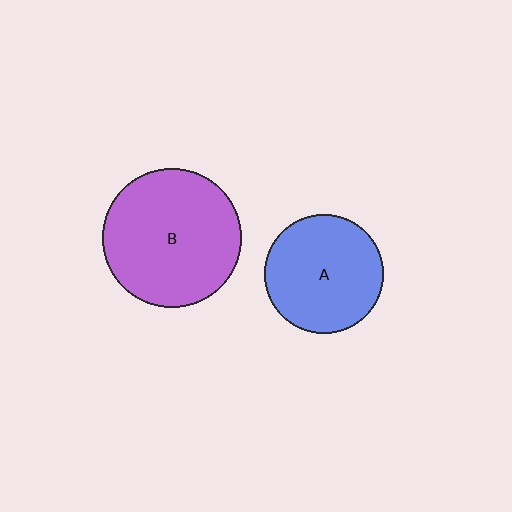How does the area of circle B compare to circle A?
Approximately 1.4 times.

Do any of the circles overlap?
No, none of the circles overlap.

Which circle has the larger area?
Circle B (purple).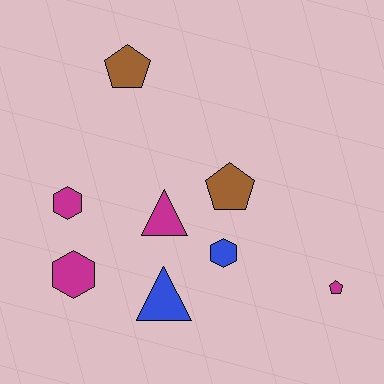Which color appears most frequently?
Magenta, with 4 objects.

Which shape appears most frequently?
Hexagon, with 3 objects.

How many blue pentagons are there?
There are no blue pentagons.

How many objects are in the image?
There are 8 objects.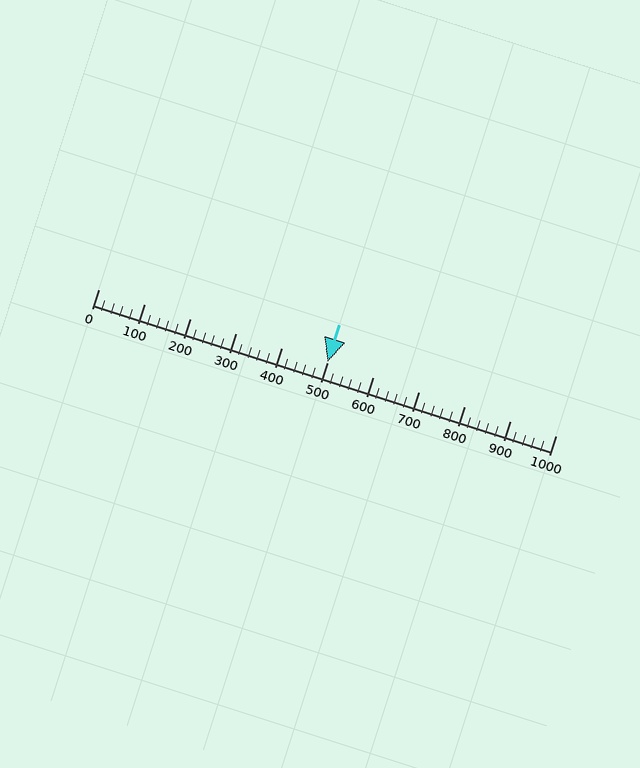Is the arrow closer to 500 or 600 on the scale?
The arrow is closer to 500.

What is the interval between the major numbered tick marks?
The major tick marks are spaced 100 units apart.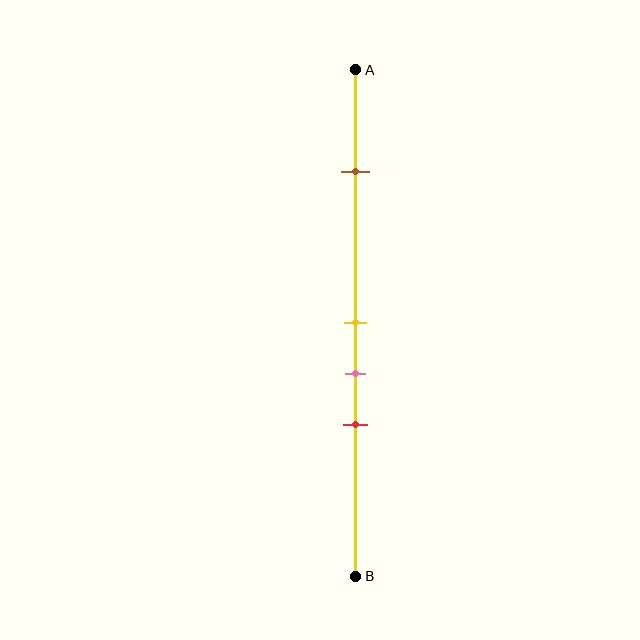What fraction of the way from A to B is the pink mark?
The pink mark is approximately 60% (0.6) of the way from A to B.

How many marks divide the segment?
There are 4 marks dividing the segment.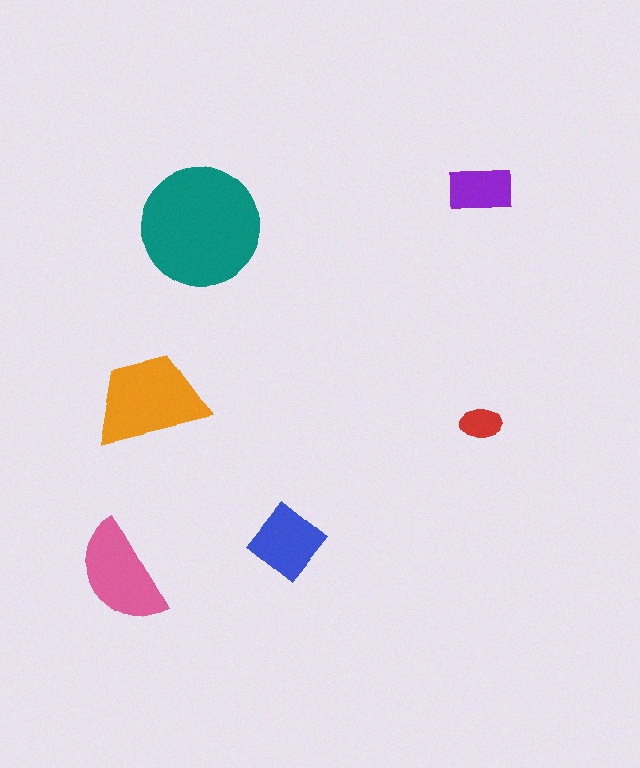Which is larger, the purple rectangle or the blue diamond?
The blue diamond.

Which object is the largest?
The teal circle.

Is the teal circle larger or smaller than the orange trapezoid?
Larger.